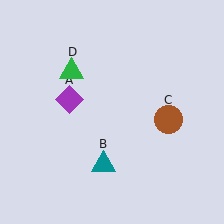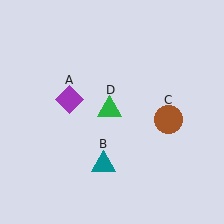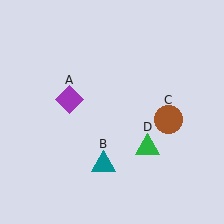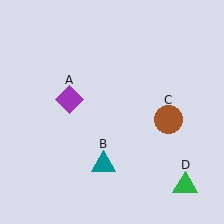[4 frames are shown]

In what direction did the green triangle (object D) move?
The green triangle (object D) moved down and to the right.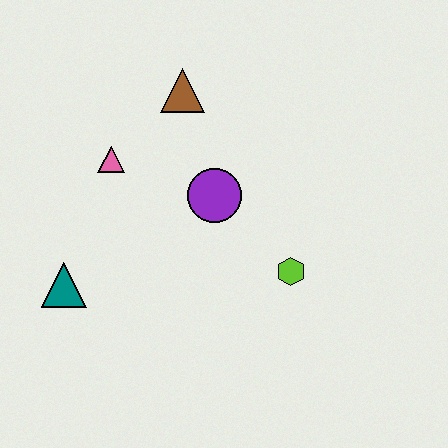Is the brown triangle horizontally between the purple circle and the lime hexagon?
No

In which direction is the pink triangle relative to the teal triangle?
The pink triangle is above the teal triangle.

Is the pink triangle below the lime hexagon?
No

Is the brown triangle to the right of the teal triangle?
Yes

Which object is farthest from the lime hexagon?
The teal triangle is farthest from the lime hexagon.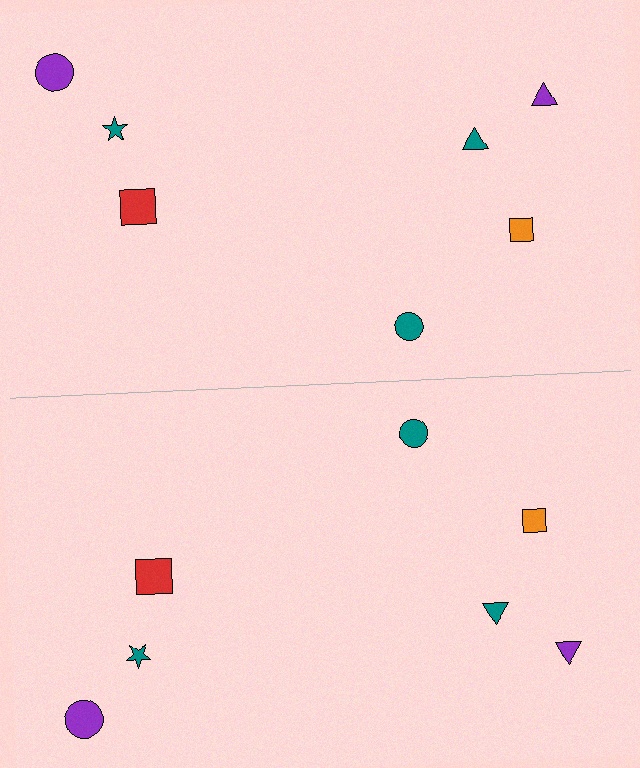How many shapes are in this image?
There are 14 shapes in this image.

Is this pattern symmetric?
Yes, this pattern has bilateral (reflection) symmetry.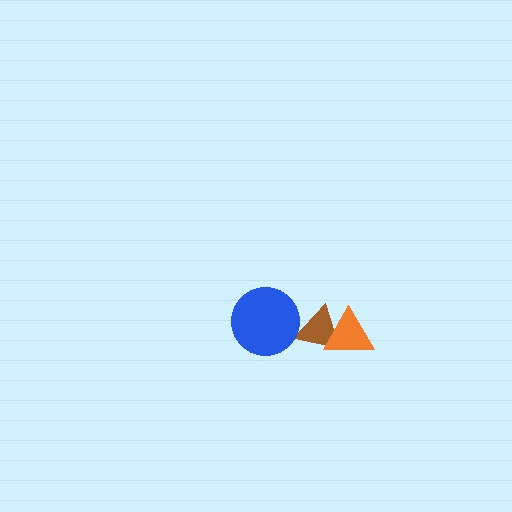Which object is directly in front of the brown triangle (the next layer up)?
The orange triangle is directly in front of the brown triangle.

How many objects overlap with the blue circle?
1 object overlaps with the blue circle.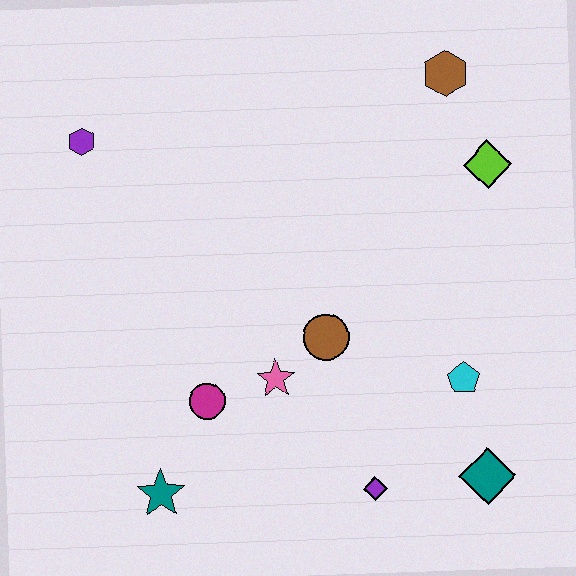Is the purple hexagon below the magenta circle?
No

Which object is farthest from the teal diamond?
The purple hexagon is farthest from the teal diamond.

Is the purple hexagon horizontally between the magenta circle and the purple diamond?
No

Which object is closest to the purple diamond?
The teal diamond is closest to the purple diamond.